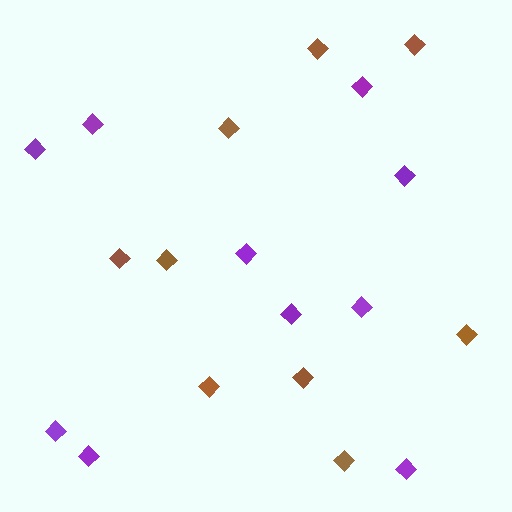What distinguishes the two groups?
There are 2 groups: one group of brown diamonds (9) and one group of purple diamonds (10).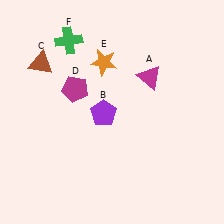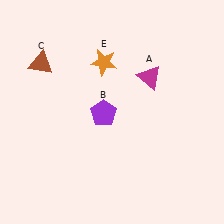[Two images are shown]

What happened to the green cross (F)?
The green cross (F) was removed in Image 2. It was in the top-left area of Image 1.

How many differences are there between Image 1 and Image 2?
There are 2 differences between the two images.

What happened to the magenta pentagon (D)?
The magenta pentagon (D) was removed in Image 2. It was in the top-left area of Image 1.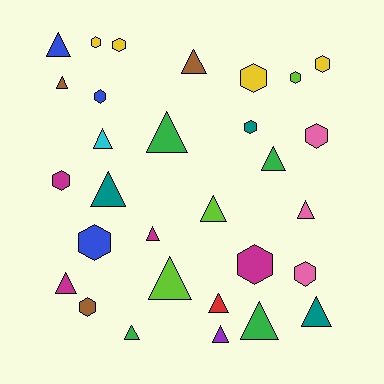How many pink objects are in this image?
There are 3 pink objects.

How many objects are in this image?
There are 30 objects.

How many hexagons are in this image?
There are 13 hexagons.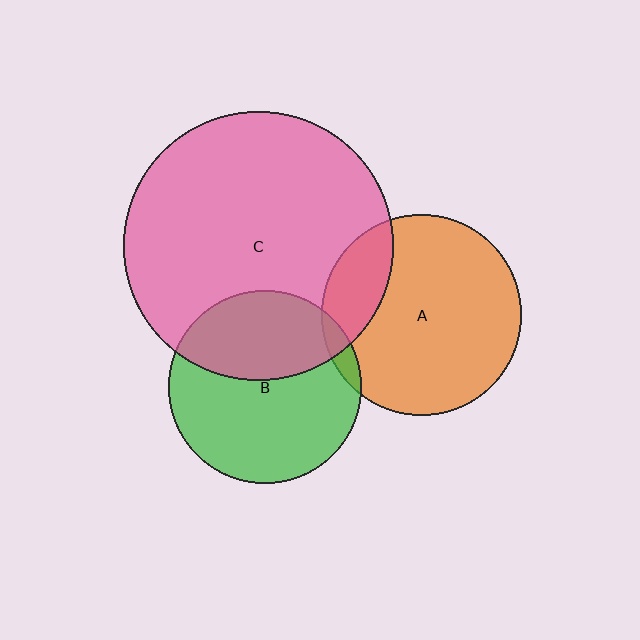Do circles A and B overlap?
Yes.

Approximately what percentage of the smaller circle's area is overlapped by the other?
Approximately 5%.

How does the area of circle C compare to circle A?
Approximately 1.8 times.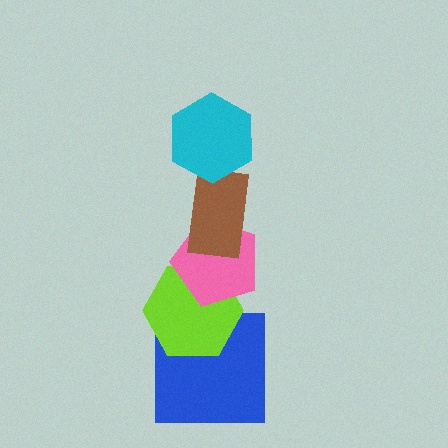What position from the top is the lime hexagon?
The lime hexagon is 4th from the top.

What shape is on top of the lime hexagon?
The pink pentagon is on top of the lime hexagon.